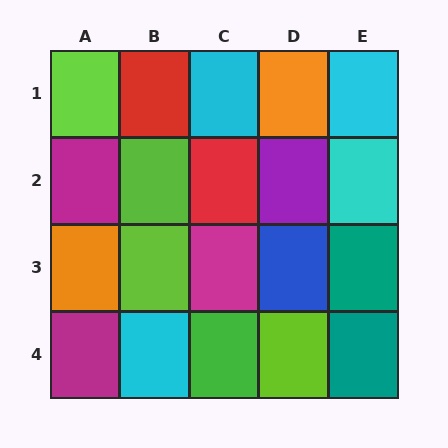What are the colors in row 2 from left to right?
Magenta, lime, red, purple, cyan.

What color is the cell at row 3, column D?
Blue.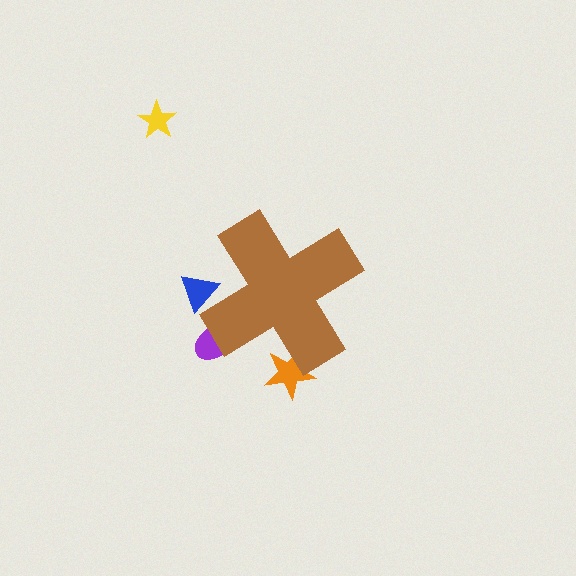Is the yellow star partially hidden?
No, the yellow star is fully visible.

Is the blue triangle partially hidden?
Yes, the blue triangle is partially hidden behind the brown cross.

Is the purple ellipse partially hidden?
Yes, the purple ellipse is partially hidden behind the brown cross.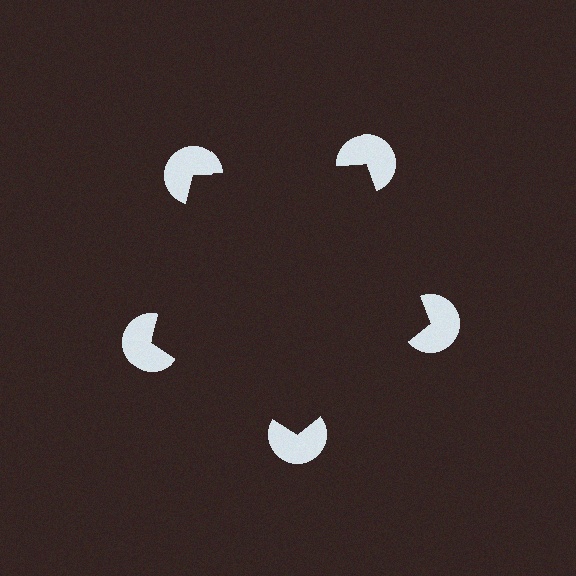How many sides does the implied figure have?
5 sides.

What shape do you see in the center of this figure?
An illusory pentagon — its edges are inferred from the aligned wedge cuts in the pac-man discs, not physically drawn.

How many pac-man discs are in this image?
There are 5 — one at each vertex of the illusory pentagon.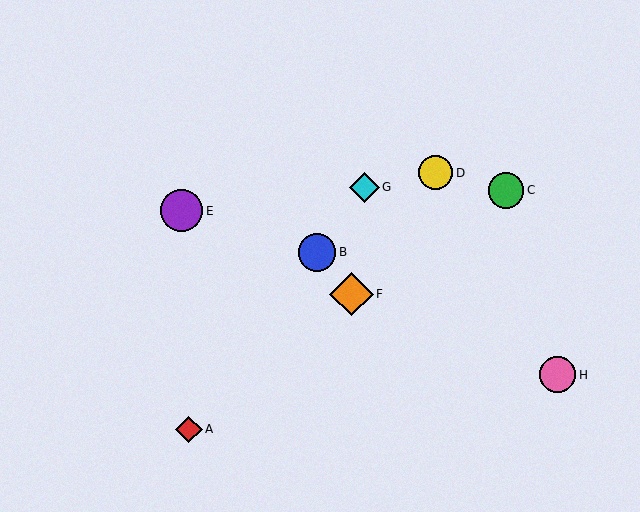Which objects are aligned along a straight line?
Objects A, B, G are aligned along a straight line.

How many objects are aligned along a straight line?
3 objects (A, B, G) are aligned along a straight line.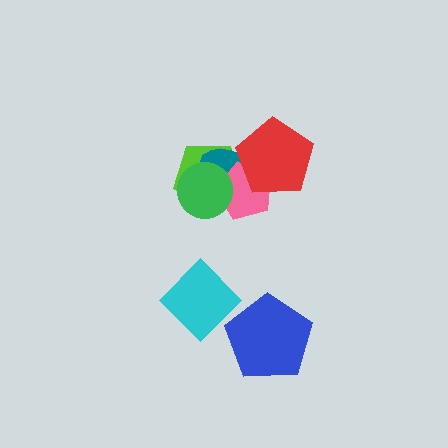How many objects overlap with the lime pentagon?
4 objects overlap with the lime pentagon.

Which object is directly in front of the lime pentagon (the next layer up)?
The teal ellipse is directly in front of the lime pentagon.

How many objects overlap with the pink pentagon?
4 objects overlap with the pink pentagon.